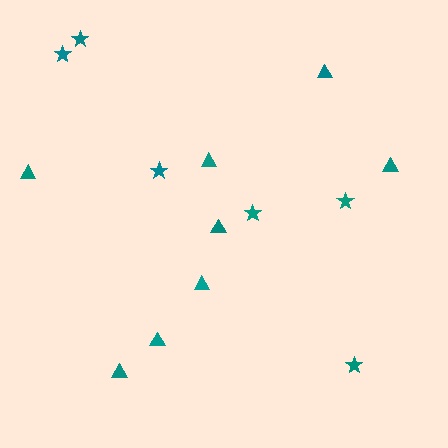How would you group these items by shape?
There are 2 groups: one group of stars (6) and one group of triangles (8).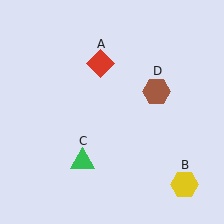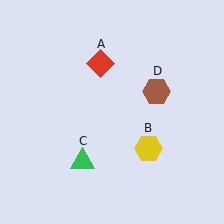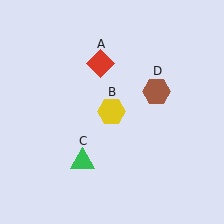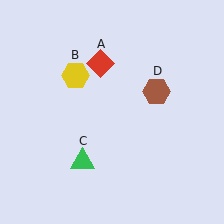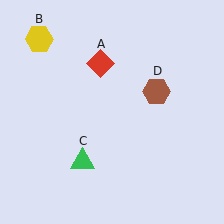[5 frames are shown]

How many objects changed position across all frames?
1 object changed position: yellow hexagon (object B).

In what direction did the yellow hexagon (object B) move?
The yellow hexagon (object B) moved up and to the left.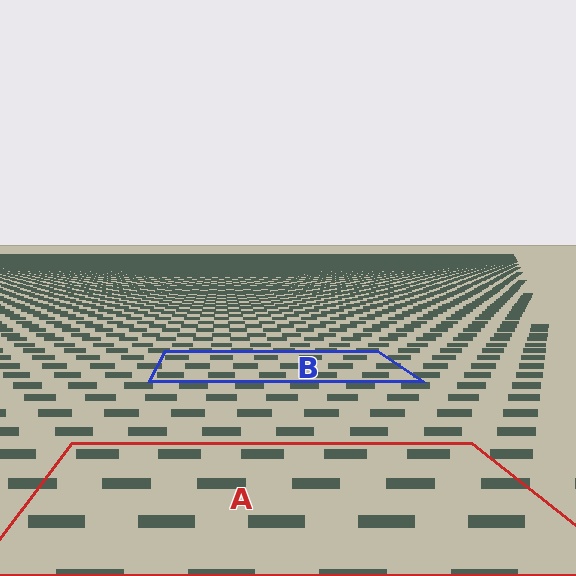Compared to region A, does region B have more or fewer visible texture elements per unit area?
Region B has more texture elements per unit area — they are packed more densely because it is farther away.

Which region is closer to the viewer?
Region A is closer. The texture elements there are larger and more spread out.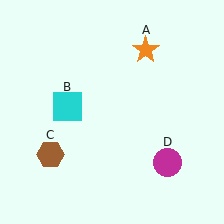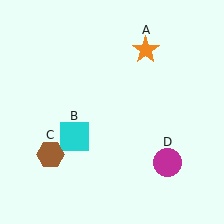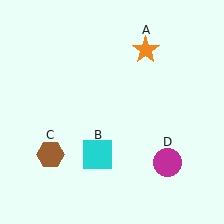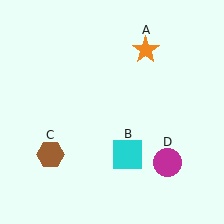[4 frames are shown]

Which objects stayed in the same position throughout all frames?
Orange star (object A) and brown hexagon (object C) and magenta circle (object D) remained stationary.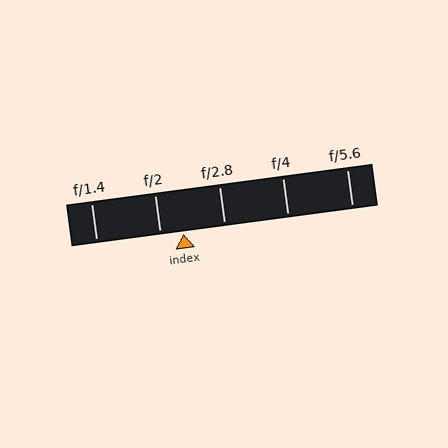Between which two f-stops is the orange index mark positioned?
The index mark is between f/2 and f/2.8.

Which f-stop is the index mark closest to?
The index mark is closest to f/2.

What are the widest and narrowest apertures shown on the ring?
The widest aperture shown is f/1.4 and the narrowest is f/5.6.